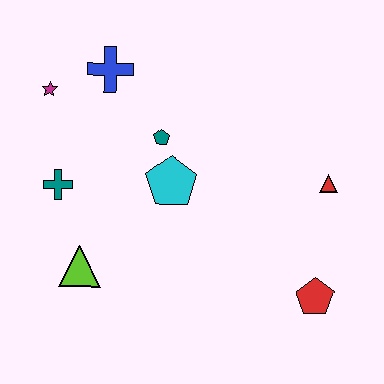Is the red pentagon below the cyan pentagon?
Yes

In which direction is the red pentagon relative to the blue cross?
The red pentagon is below the blue cross.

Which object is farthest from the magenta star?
The red pentagon is farthest from the magenta star.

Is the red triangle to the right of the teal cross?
Yes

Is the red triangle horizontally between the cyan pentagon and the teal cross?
No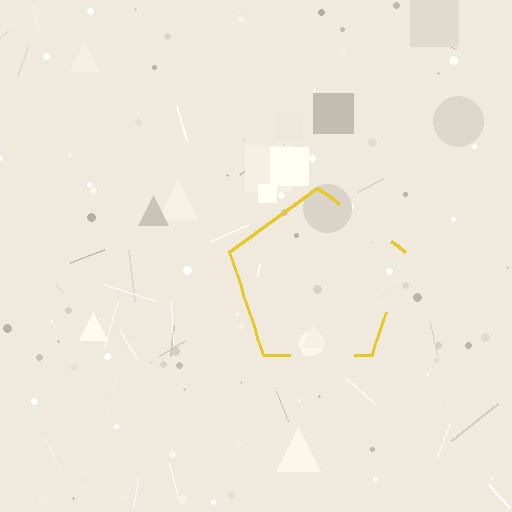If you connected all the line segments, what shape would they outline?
They would outline a pentagon.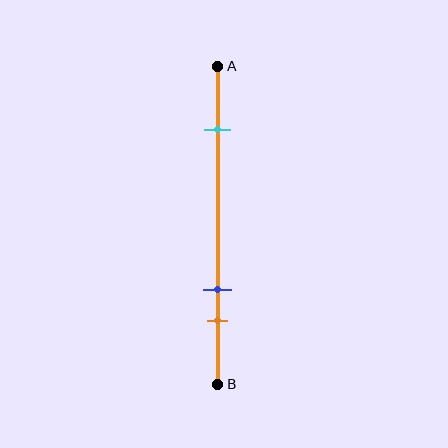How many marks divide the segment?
There are 3 marks dividing the segment.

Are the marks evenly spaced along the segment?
No, the marks are not evenly spaced.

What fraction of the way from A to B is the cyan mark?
The cyan mark is approximately 20% (0.2) of the way from A to B.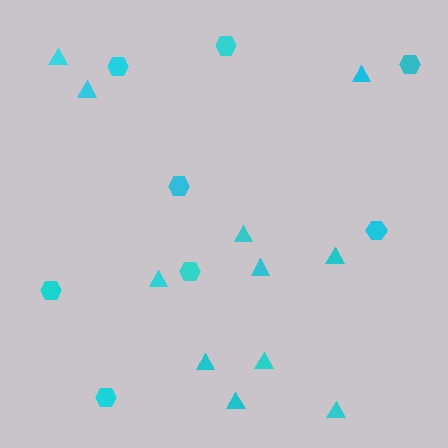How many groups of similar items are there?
There are 2 groups: one group of triangles (11) and one group of hexagons (8).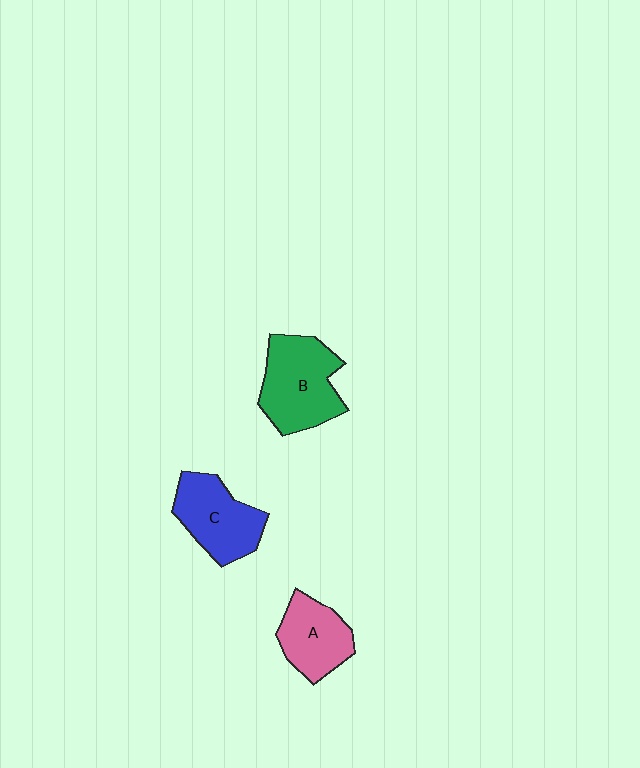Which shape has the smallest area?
Shape A (pink).